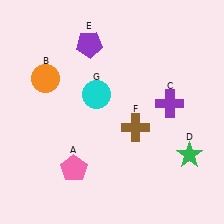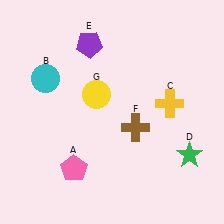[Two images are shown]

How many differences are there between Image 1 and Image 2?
There are 3 differences between the two images.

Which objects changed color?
B changed from orange to cyan. C changed from purple to yellow. G changed from cyan to yellow.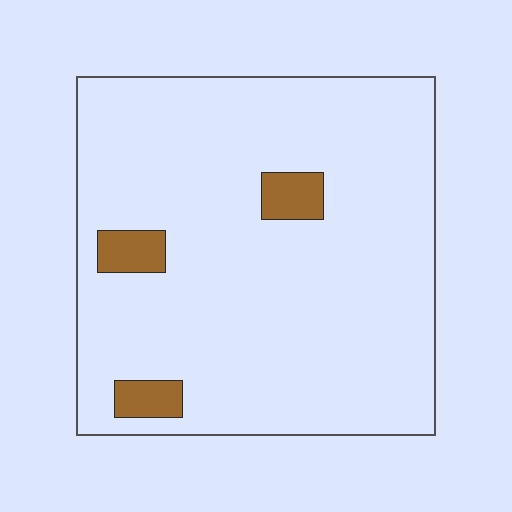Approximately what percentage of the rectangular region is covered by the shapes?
Approximately 5%.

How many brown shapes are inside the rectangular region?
3.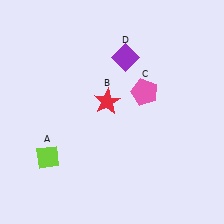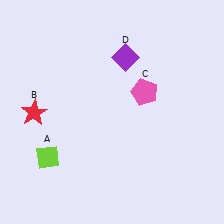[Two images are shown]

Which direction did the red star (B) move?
The red star (B) moved left.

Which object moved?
The red star (B) moved left.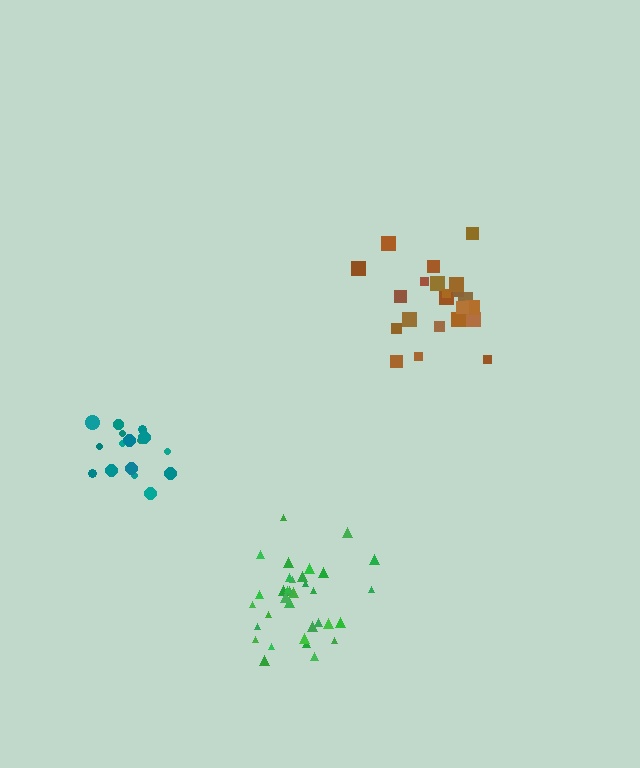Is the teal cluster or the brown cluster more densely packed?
Teal.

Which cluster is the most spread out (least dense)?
Brown.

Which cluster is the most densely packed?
Teal.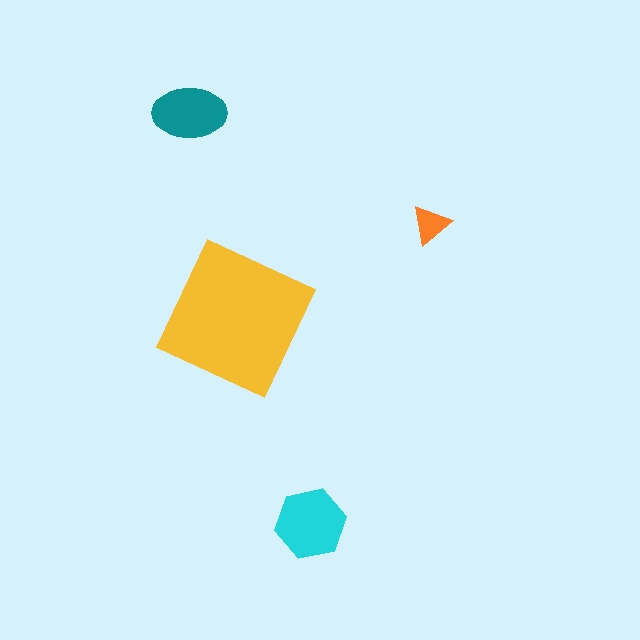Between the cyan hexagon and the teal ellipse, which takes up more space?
The cyan hexagon.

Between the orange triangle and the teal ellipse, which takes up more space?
The teal ellipse.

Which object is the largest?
The yellow square.